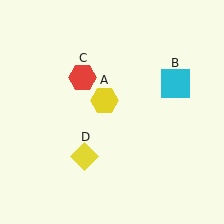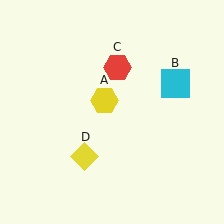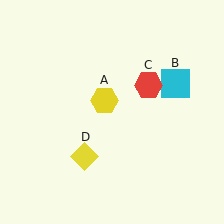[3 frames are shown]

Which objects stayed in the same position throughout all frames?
Yellow hexagon (object A) and cyan square (object B) and yellow diamond (object D) remained stationary.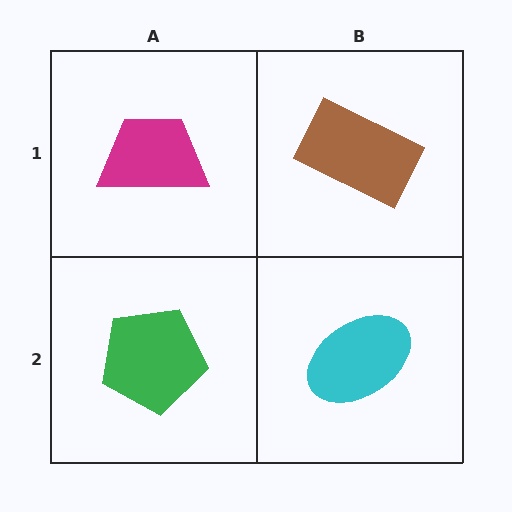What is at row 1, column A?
A magenta trapezoid.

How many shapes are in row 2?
2 shapes.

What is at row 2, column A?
A green pentagon.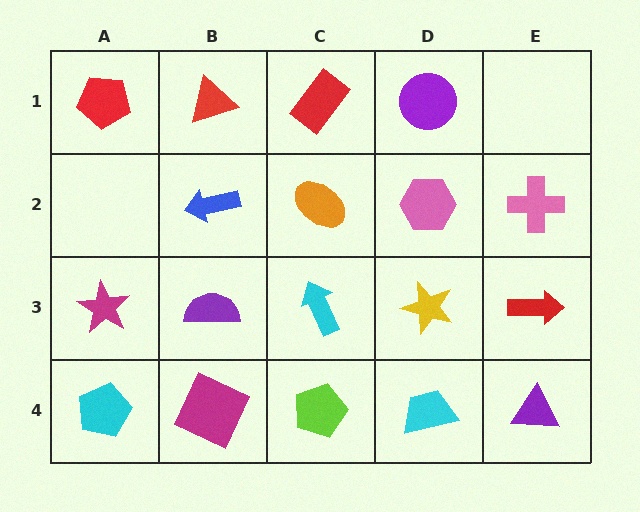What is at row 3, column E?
A red arrow.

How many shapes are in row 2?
4 shapes.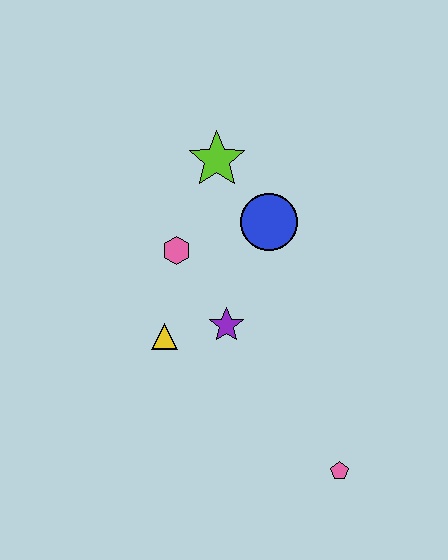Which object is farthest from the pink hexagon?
The pink pentagon is farthest from the pink hexagon.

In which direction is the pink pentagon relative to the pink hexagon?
The pink pentagon is below the pink hexagon.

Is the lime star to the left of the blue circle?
Yes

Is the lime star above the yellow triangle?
Yes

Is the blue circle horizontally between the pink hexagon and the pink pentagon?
Yes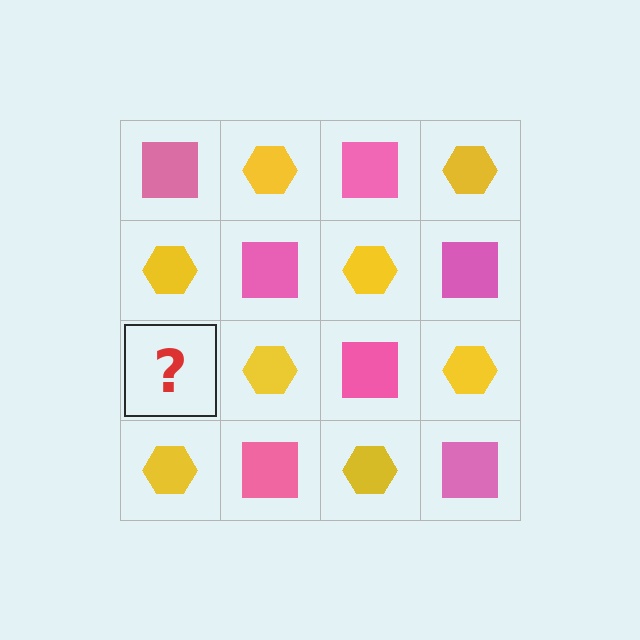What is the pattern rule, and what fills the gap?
The rule is that it alternates pink square and yellow hexagon in a checkerboard pattern. The gap should be filled with a pink square.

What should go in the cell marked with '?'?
The missing cell should contain a pink square.